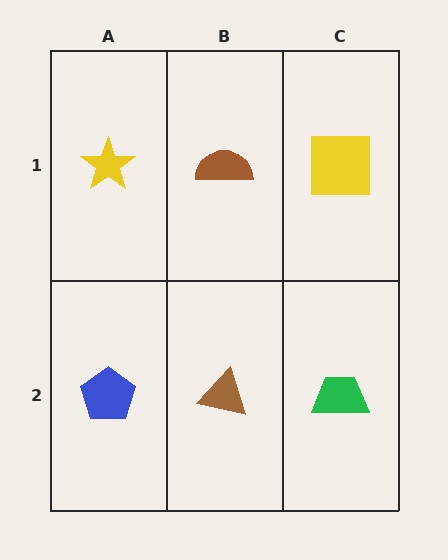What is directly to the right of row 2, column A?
A brown triangle.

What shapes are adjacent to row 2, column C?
A yellow square (row 1, column C), a brown triangle (row 2, column B).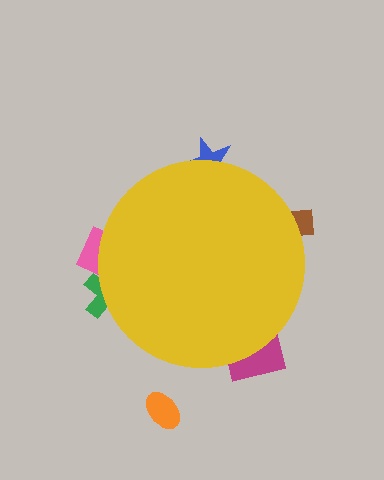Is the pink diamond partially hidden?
Yes, the pink diamond is partially hidden behind the yellow circle.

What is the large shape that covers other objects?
A yellow circle.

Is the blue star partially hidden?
Yes, the blue star is partially hidden behind the yellow circle.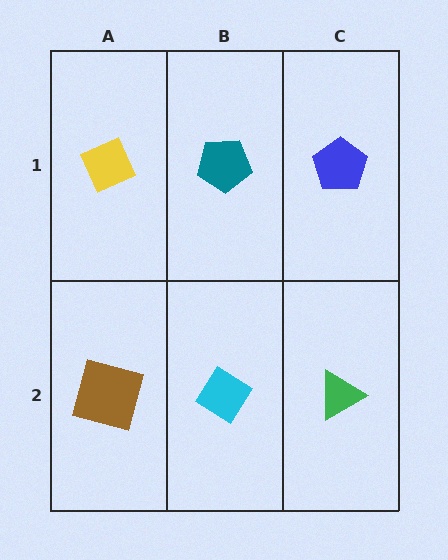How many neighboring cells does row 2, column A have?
2.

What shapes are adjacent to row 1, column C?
A green triangle (row 2, column C), a teal pentagon (row 1, column B).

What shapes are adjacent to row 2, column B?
A teal pentagon (row 1, column B), a brown square (row 2, column A), a green triangle (row 2, column C).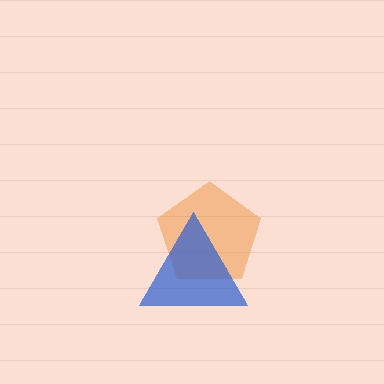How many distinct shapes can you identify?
There are 2 distinct shapes: an orange pentagon, a blue triangle.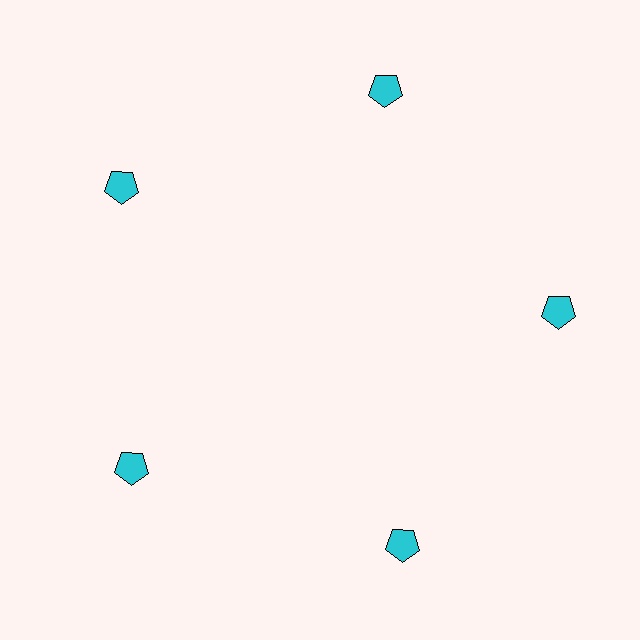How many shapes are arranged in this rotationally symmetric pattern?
There are 5 shapes, arranged in 5 groups of 1.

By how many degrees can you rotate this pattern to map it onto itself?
The pattern maps onto itself every 72 degrees of rotation.